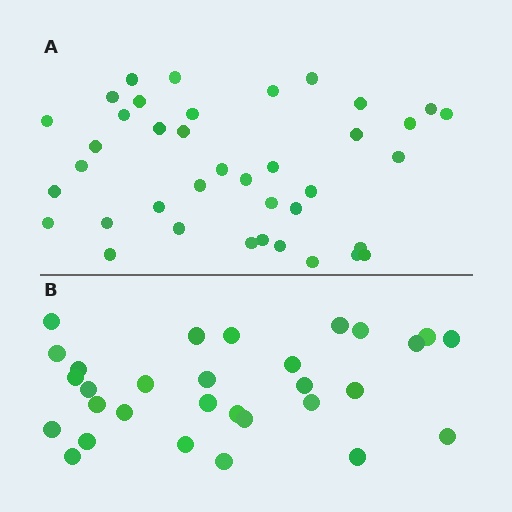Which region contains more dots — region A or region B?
Region A (the top region) has more dots.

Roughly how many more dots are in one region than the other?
Region A has roughly 8 or so more dots than region B.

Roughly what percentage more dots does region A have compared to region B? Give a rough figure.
About 30% more.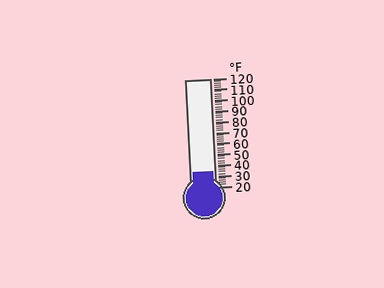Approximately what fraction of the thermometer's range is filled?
The thermometer is filled to approximately 15% of its range.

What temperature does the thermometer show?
The thermometer shows approximately 34°F.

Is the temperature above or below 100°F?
The temperature is below 100°F.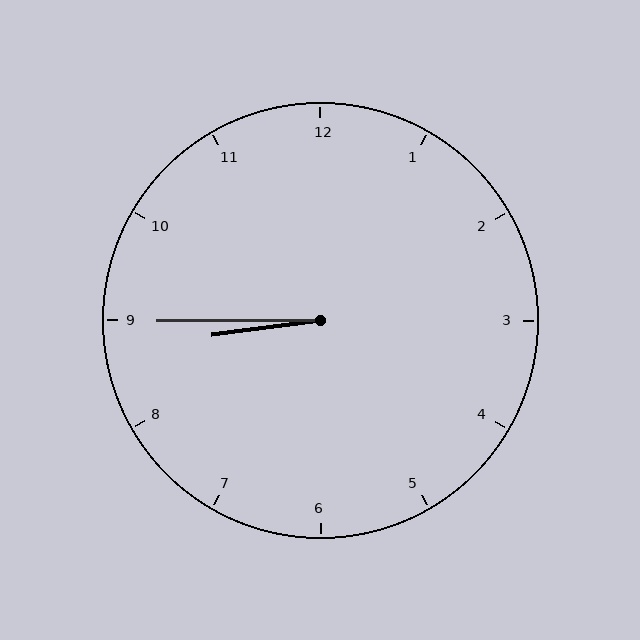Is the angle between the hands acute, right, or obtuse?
It is acute.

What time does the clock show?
8:45.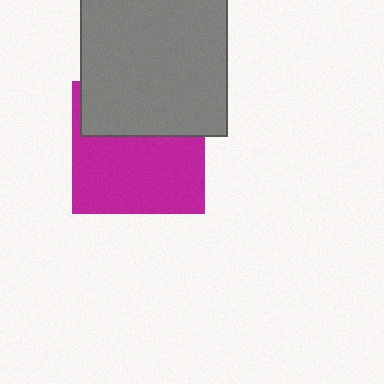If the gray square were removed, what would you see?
You would see the complete magenta square.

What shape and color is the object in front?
The object in front is a gray square.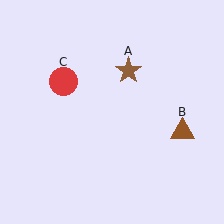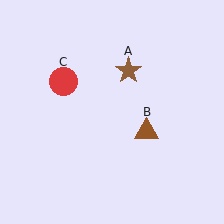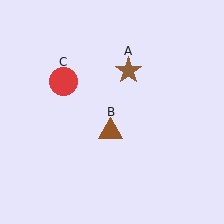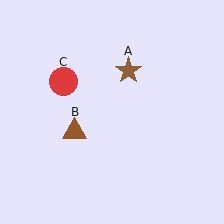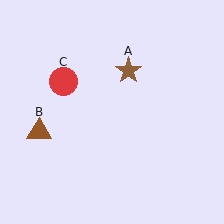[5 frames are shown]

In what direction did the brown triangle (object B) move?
The brown triangle (object B) moved left.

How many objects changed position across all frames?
1 object changed position: brown triangle (object B).